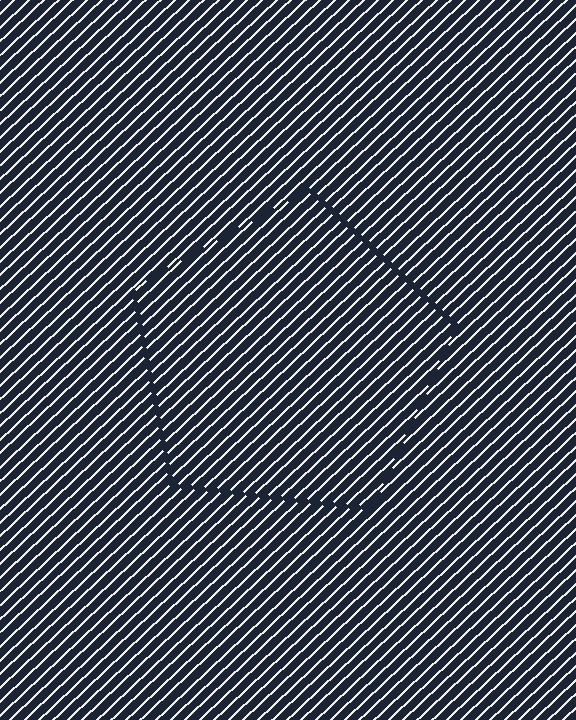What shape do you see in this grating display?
An illusory pentagon. The interior of the shape contains the same grating, shifted by half a period — the contour is defined by the phase discontinuity where line-ends from the inner and outer gratings abut.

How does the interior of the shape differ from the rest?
The interior of the shape contains the same grating, shifted by half a period — the contour is defined by the phase discontinuity where line-ends from the inner and outer gratings abut.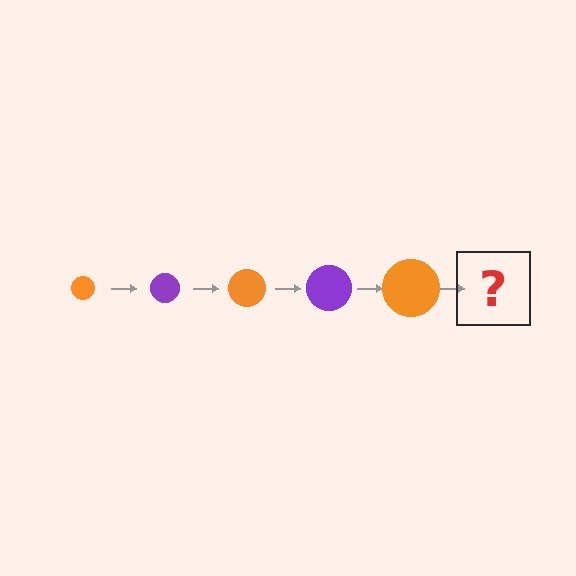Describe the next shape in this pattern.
It should be a purple circle, larger than the previous one.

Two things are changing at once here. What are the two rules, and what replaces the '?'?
The two rules are that the circle grows larger each step and the color cycles through orange and purple. The '?' should be a purple circle, larger than the previous one.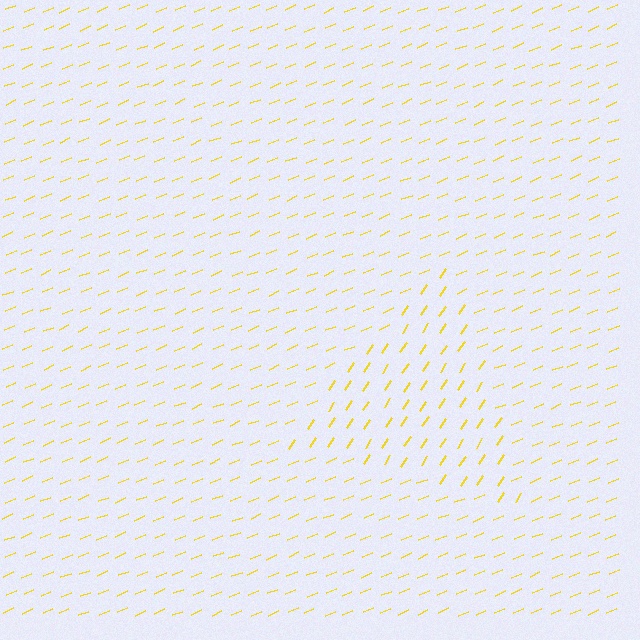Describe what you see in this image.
The image is filled with small yellow line segments. A triangle region in the image has lines oriented differently from the surrounding lines, creating a visible texture boundary.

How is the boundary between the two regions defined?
The boundary is defined purely by a change in line orientation (approximately 34 degrees difference). All lines are the same color and thickness.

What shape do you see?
I see a triangle.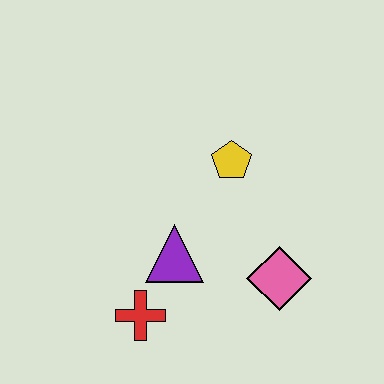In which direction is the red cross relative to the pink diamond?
The red cross is to the left of the pink diamond.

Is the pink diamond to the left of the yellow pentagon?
No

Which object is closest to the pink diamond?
The purple triangle is closest to the pink diamond.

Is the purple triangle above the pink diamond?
Yes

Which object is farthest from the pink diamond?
The red cross is farthest from the pink diamond.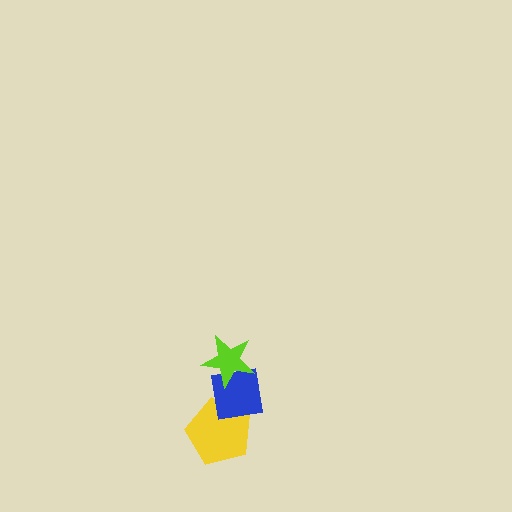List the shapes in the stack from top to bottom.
From top to bottom: the lime star, the blue square, the yellow pentagon.